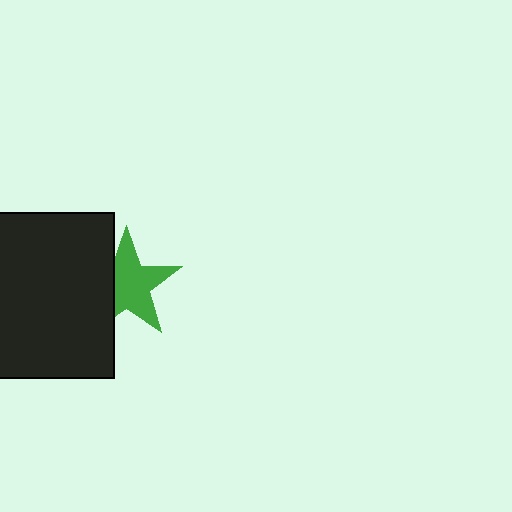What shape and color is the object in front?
The object in front is a black square.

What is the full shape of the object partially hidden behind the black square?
The partially hidden object is a green star.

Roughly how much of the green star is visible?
Most of it is visible (roughly 69%).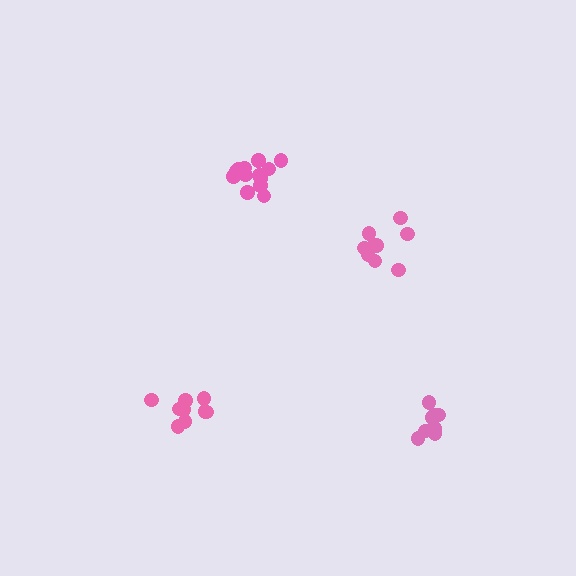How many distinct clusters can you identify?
There are 4 distinct clusters.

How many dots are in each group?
Group 1: 13 dots, Group 2: 8 dots, Group 3: 9 dots, Group 4: 9 dots (39 total).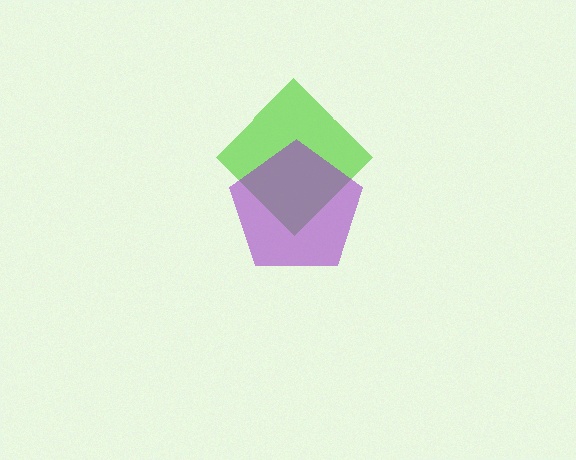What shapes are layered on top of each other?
The layered shapes are: a lime diamond, a purple pentagon.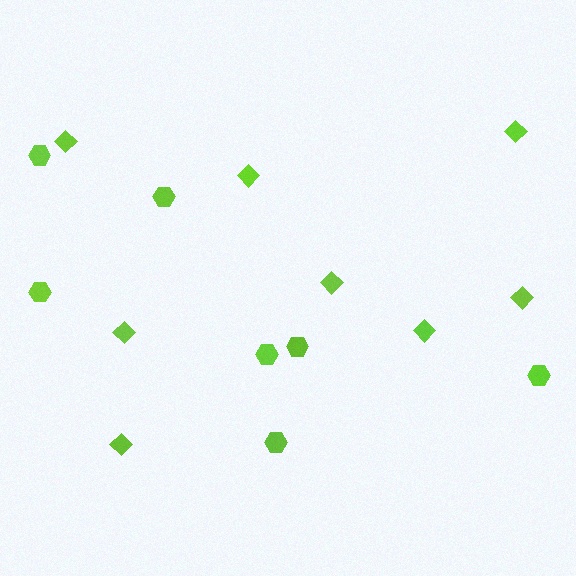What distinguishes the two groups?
There are 2 groups: one group of diamonds (8) and one group of hexagons (7).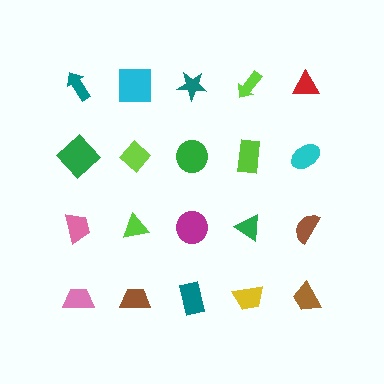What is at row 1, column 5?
A red triangle.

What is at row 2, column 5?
A cyan ellipse.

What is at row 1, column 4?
A lime arrow.